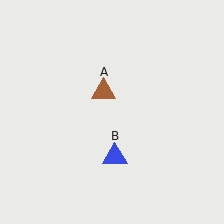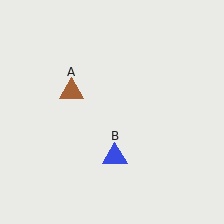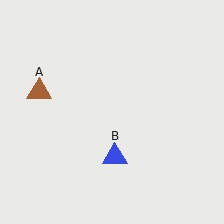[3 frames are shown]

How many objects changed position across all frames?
1 object changed position: brown triangle (object A).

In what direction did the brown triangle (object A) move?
The brown triangle (object A) moved left.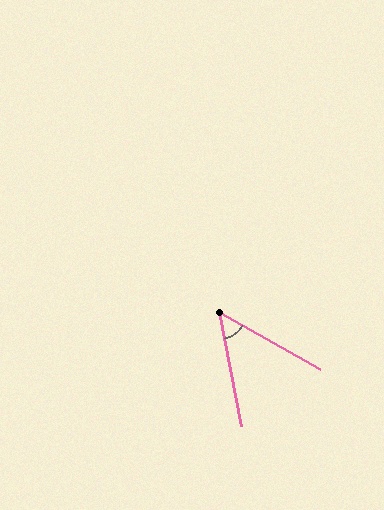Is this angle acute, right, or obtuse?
It is acute.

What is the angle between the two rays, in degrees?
Approximately 50 degrees.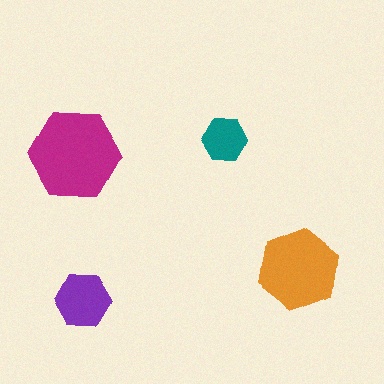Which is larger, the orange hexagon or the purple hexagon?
The orange one.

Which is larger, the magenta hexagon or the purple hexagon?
The magenta one.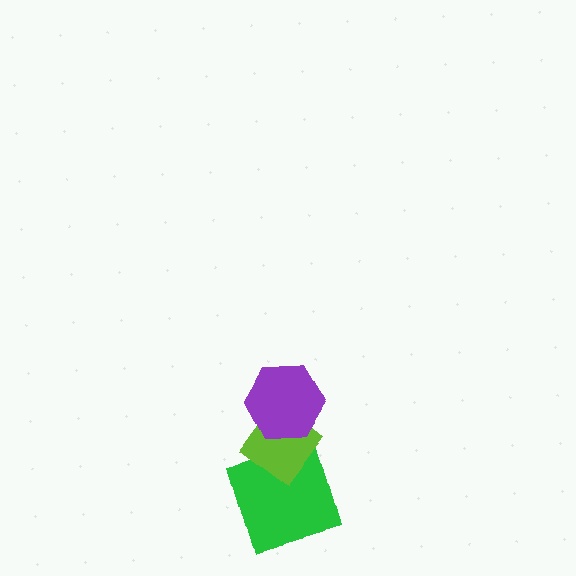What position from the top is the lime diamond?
The lime diamond is 2nd from the top.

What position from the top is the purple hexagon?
The purple hexagon is 1st from the top.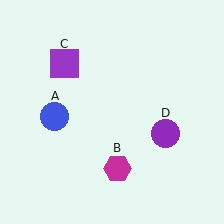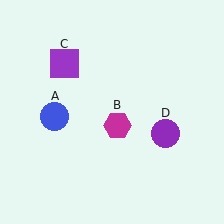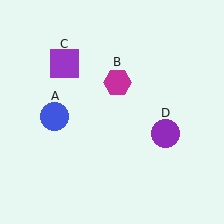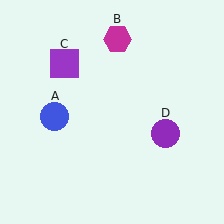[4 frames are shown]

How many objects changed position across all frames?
1 object changed position: magenta hexagon (object B).